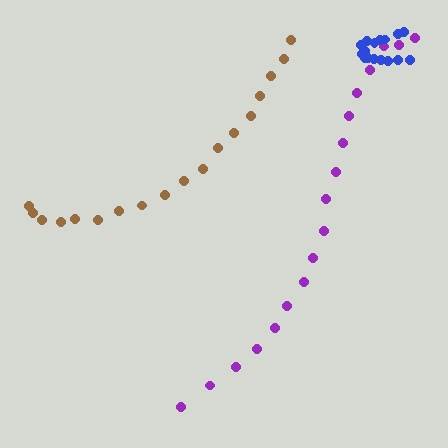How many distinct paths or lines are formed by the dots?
There are 3 distinct paths.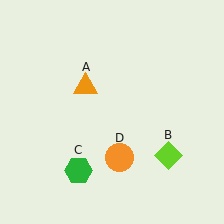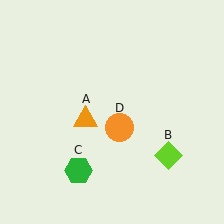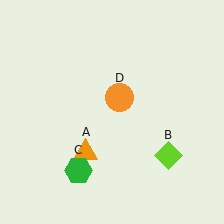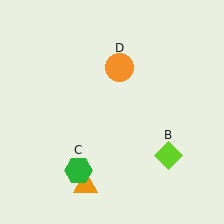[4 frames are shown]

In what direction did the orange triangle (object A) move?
The orange triangle (object A) moved down.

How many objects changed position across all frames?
2 objects changed position: orange triangle (object A), orange circle (object D).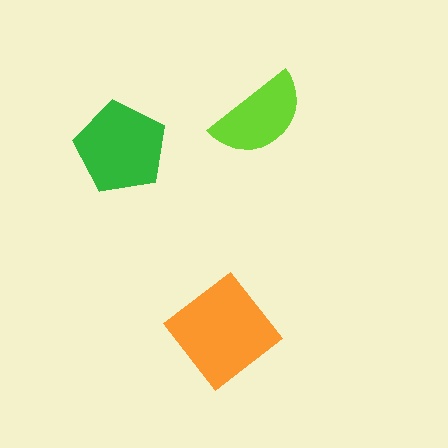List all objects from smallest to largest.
The lime semicircle, the green pentagon, the orange diamond.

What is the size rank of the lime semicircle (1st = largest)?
3rd.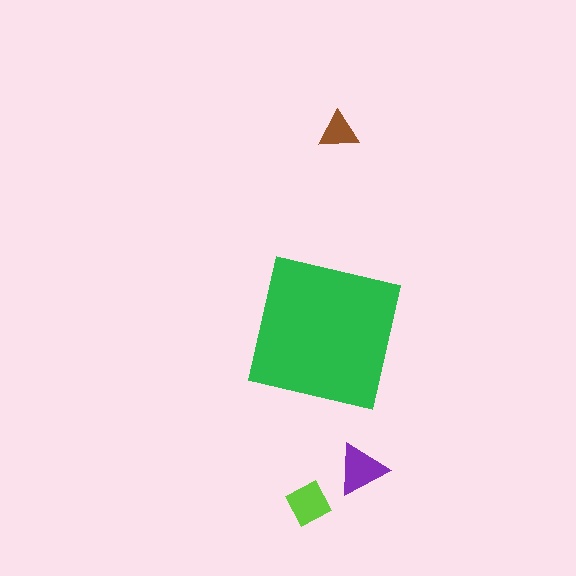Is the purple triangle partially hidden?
No, the purple triangle is fully visible.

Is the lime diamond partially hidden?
No, the lime diamond is fully visible.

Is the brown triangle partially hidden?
No, the brown triangle is fully visible.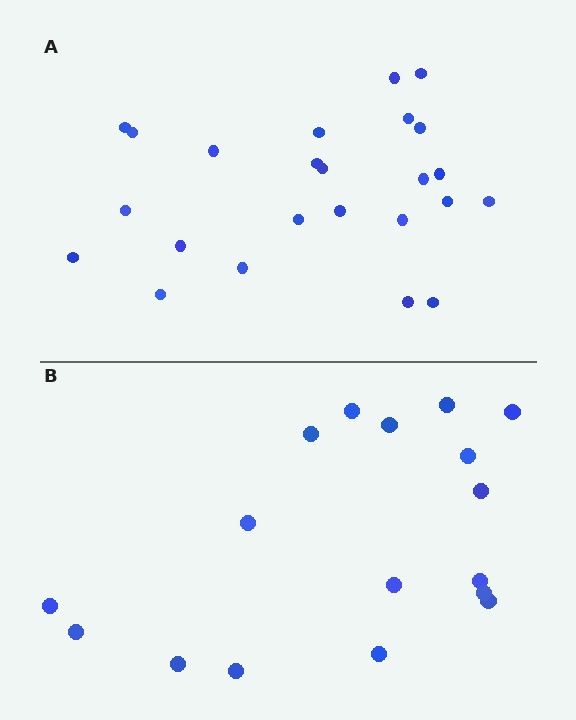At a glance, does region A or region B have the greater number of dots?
Region A (the top region) has more dots.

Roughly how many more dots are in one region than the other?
Region A has roughly 8 or so more dots than region B.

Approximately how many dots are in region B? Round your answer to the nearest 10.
About 20 dots. (The exact count is 17, which rounds to 20.)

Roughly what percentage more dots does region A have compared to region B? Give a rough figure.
About 40% more.